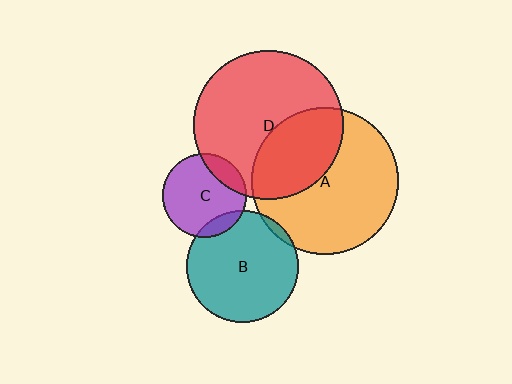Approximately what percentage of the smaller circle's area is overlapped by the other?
Approximately 5%.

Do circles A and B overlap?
Yes.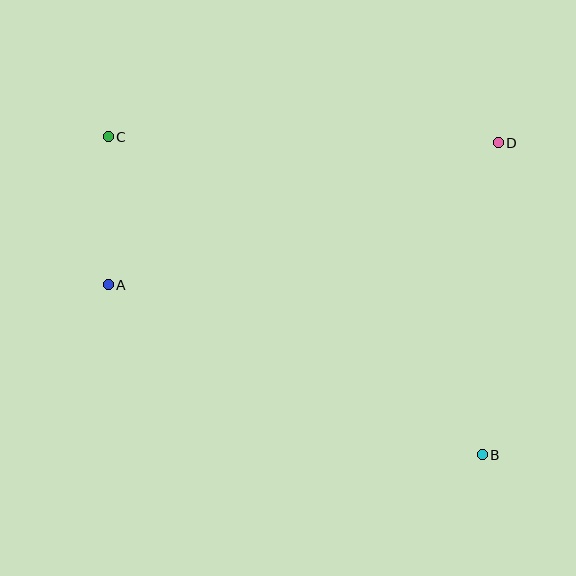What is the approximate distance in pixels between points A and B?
The distance between A and B is approximately 411 pixels.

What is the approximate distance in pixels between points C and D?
The distance between C and D is approximately 390 pixels.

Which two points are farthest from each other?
Points B and C are farthest from each other.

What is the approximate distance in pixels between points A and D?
The distance between A and D is approximately 415 pixels.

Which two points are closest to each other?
Points A and C are closest to each other.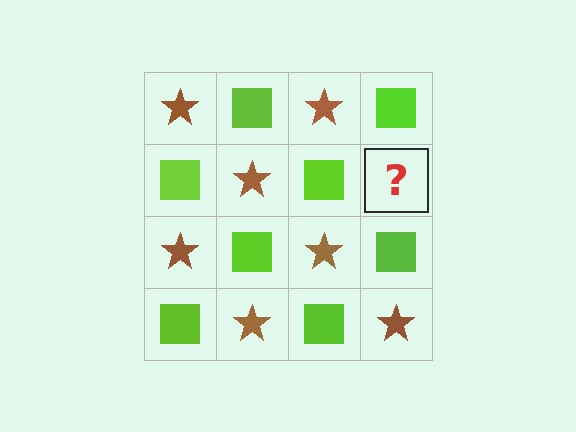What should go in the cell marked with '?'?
The missing cell should contain a brown star.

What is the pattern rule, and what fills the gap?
The rule is that it alternates brown star and lime square in a checkerboard pattern. The gap should be filled with a brown star.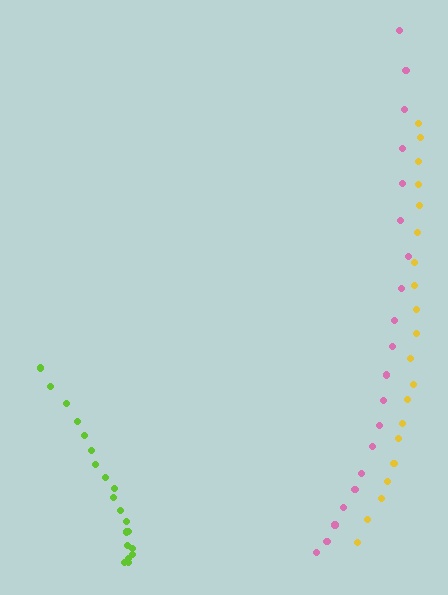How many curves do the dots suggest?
There are 3 distinct paths.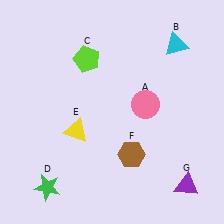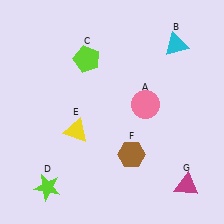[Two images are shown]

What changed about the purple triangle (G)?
In Image 1, G is purple. In Image 2, it changed to magenta.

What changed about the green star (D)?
In Image 1, D is green. In Image 2, it changed to lime.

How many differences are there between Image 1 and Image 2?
There are 2 differences between the two images.